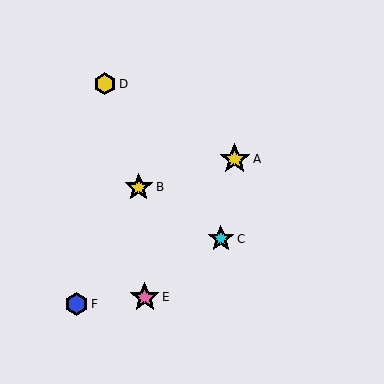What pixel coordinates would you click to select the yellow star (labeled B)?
Click at (139, 187) to select the yellow star B.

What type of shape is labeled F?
Shape F is a blue hexagon.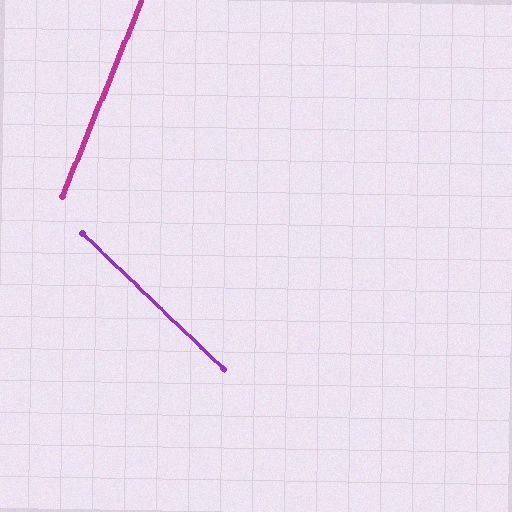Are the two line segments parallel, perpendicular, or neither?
Neither parallel nor perpendicular — they differ by about 68°.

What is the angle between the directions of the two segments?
Approximately 68 degrees.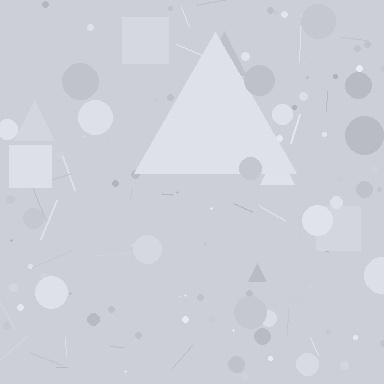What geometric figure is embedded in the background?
A triangle is embedded in the background.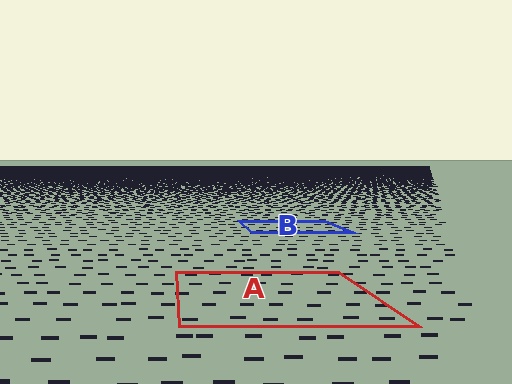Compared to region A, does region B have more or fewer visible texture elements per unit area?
Region B has more texture elements per unit area — they are packed more densely because it is farther away.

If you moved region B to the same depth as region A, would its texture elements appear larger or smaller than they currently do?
They would appear larger. At a closer depth, the same texture elements are projected at a bigger on-screen size.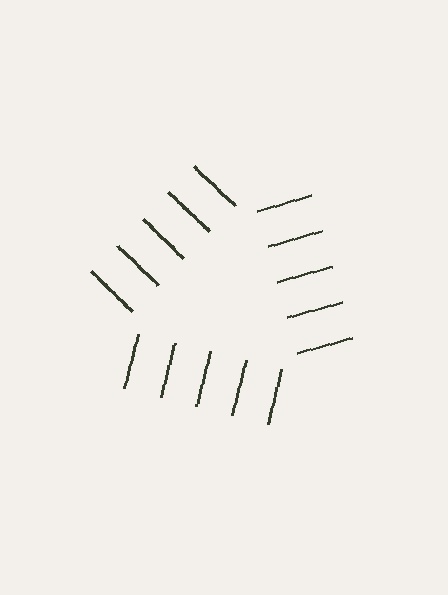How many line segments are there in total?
15 — 5 along each of the 3 edges.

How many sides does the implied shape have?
3 sides — the line-ends trace a triangle.